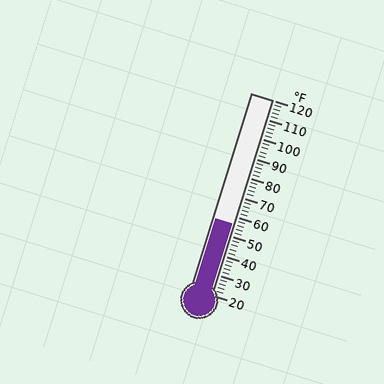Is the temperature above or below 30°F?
The temperature is above 30°F.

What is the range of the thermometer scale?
The thermometer scale ranges from 20°F to 120°F.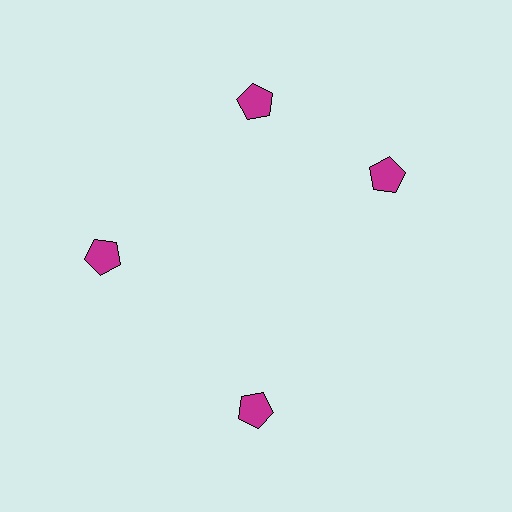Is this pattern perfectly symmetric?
No. The 4 magenta pentagons are arranged in a ring, but one element near the 3 o'clock position is rotated out of alignment along the ring, breaking the 4-fold rotational symmetry.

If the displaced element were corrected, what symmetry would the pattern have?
It would have 4-fold rotational symmetry — the pattern would map onto itself every 90 degrees.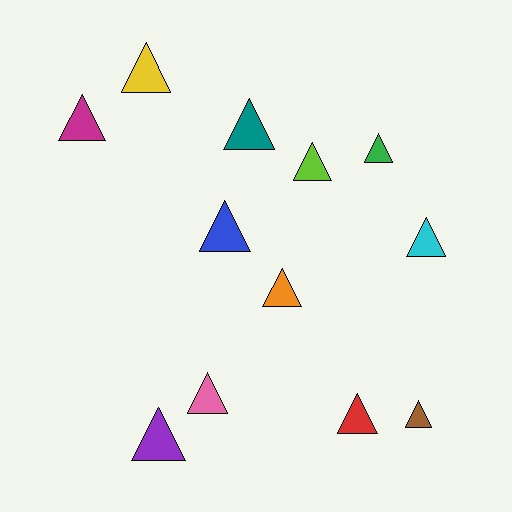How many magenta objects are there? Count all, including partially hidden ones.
There is 1 magenta object.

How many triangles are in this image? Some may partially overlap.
There are 12 triangles.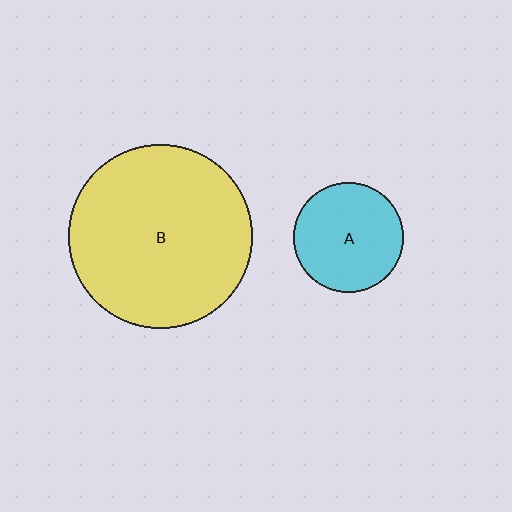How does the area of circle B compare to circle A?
Approximately 2.8 times.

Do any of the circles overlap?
No, none of the circles overlap.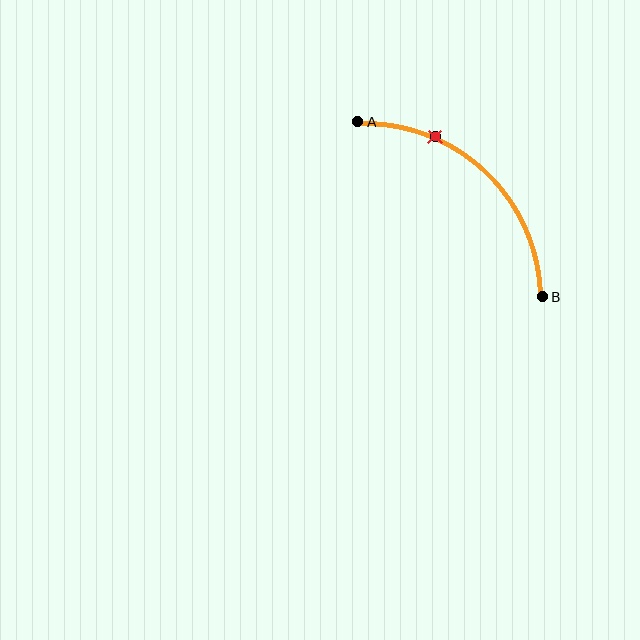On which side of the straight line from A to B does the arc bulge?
The arc bulges above and to the right of the straight line connecting A and B.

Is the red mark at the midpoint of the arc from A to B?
No. The red mark lies on the arc but is closer to endpoint A. The arc midpoint would be at the point on the curve equidistant along the arc from both A and B.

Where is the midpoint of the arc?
The arc midpoint is the point on the curve farthest from the straight line joining A and B. It sits above and to the right of that line.